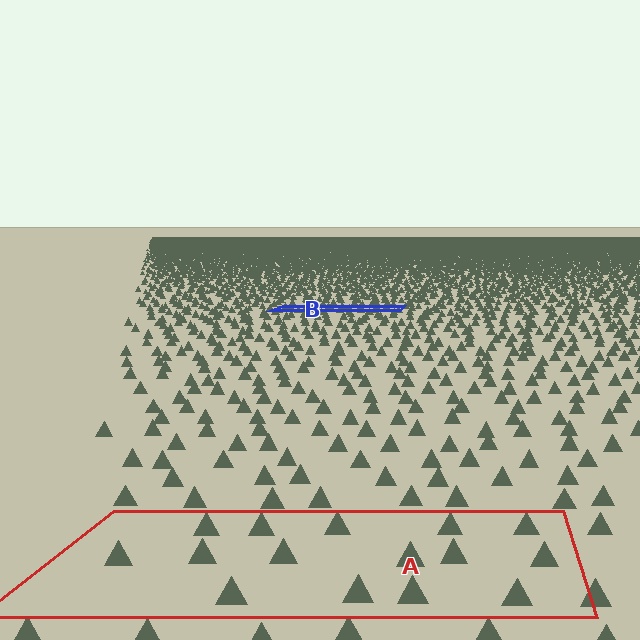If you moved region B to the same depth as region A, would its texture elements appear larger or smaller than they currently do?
They would appear larger. At a closer depth, the same texture elements are projected at a bigger on-screen size.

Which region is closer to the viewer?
Region A is closer. The texture elements there are larger and more spread out.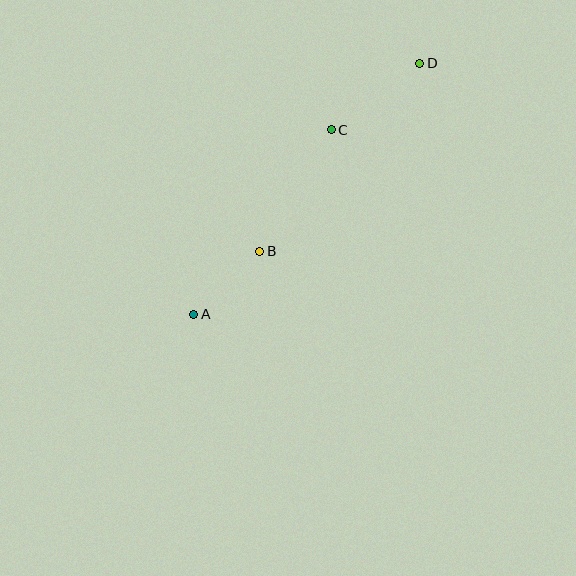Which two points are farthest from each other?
Points A and D are farthest from each other.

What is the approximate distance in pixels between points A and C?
The distance between A and C is approximately 230 pixels.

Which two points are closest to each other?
Points A and B are closest to each other.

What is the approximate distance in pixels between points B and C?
The distance between B and C is approximately 141 pixels.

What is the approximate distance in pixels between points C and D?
The distance between C and D is approximately 111 pixels.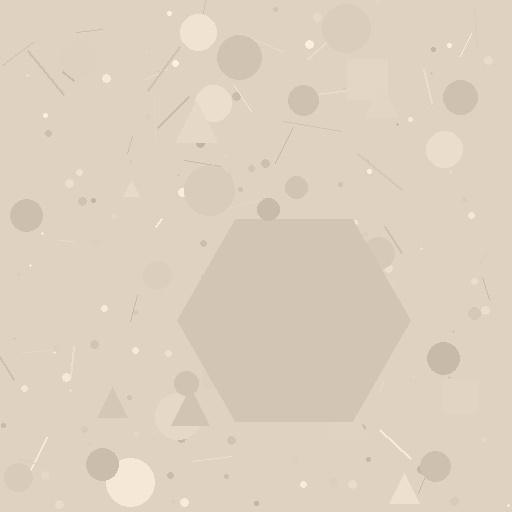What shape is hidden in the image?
A hexagon is hidden in the image.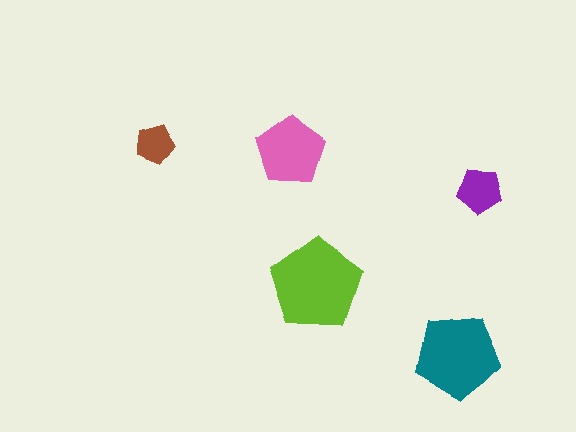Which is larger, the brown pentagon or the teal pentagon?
The teal one.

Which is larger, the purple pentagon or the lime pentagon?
The lime one.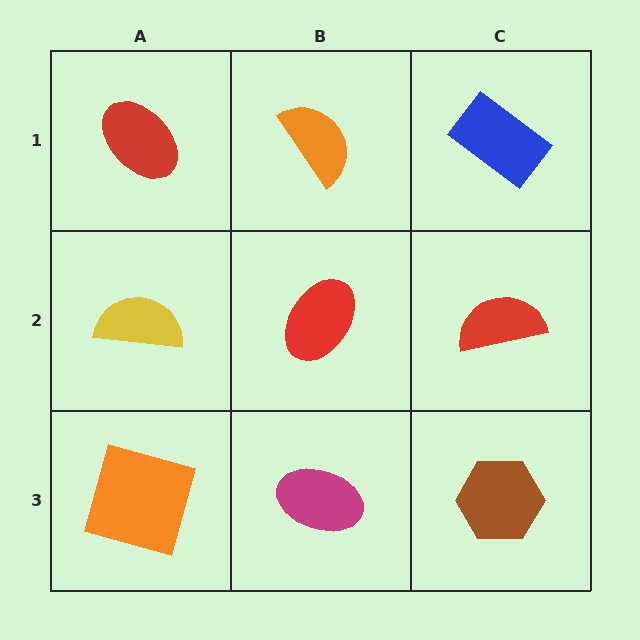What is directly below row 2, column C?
A brown hexagon.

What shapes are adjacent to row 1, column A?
A yellow semicircle (row 2, column A), an orange semicircle (row 1, column B).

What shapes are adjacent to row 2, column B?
An orange semicircle (row 1, column B), a magenta ellipse (row 3, column B), a yellow semicircle (row 2, column A), a red semicircle (row 2, column C).